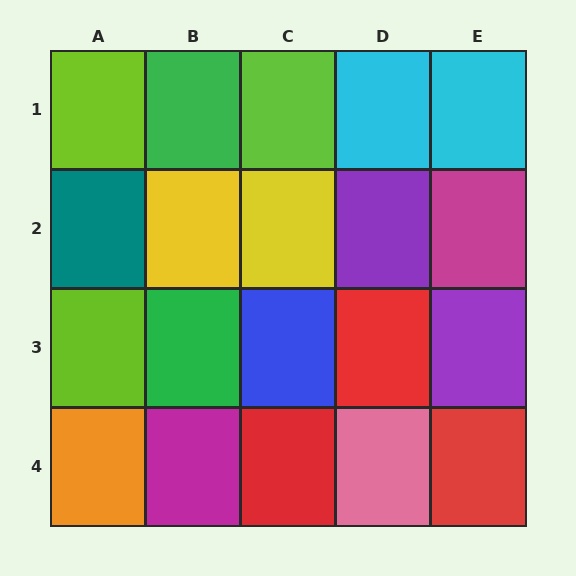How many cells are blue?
1 cell is blue.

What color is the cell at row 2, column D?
Purple.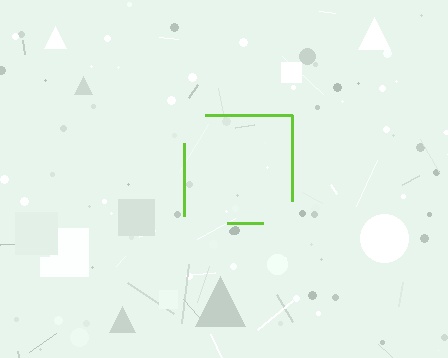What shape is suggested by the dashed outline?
The dashed outline suggests a square.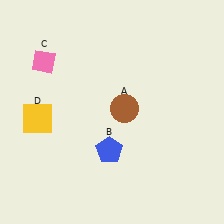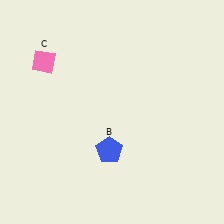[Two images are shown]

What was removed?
The yellow square (D), the brown circle (A) were removed in Image 2.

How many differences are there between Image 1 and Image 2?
There are 2 differences between the two images.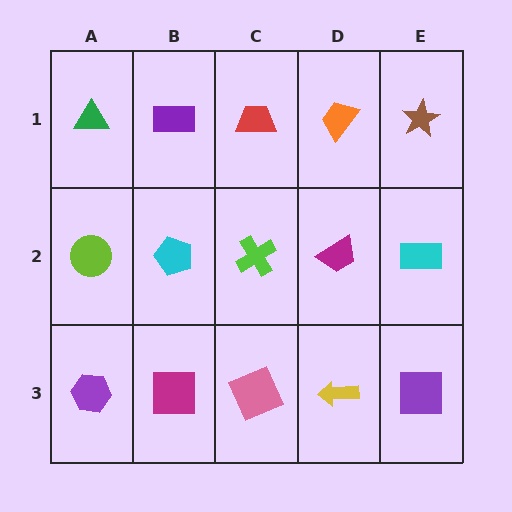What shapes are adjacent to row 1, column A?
A lime circle (row 2, column A), a purple rectangle (row 1, column B).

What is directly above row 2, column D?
An orange trapezoid.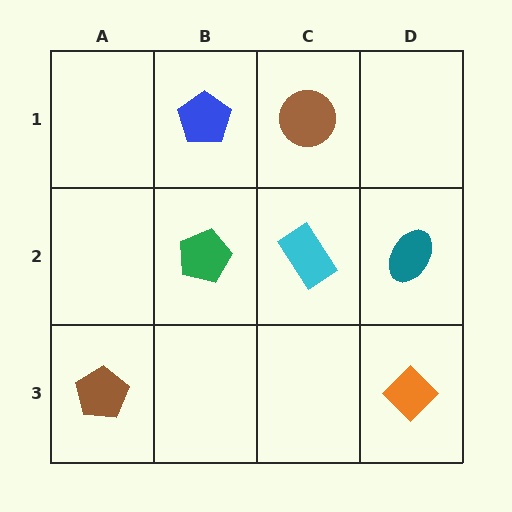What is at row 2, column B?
A green pentagon.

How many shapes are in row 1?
2 shapes.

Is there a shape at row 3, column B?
No, that cell is empty.